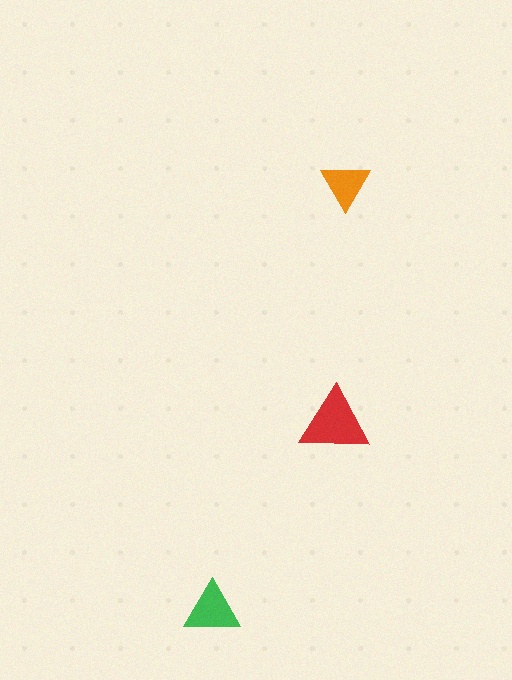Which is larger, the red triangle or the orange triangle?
The red one.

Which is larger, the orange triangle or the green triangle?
The green one.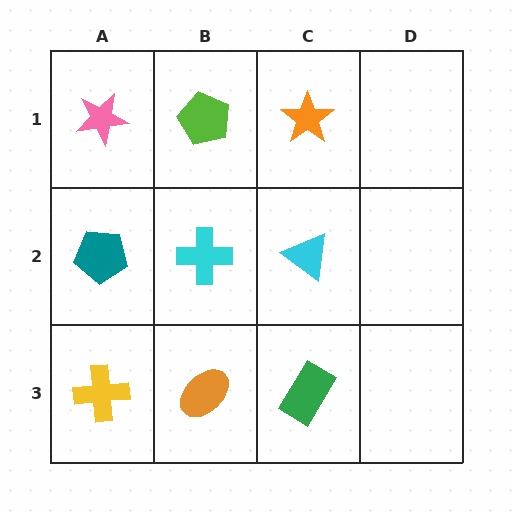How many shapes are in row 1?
3 shapes.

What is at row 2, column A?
A teal pentagon.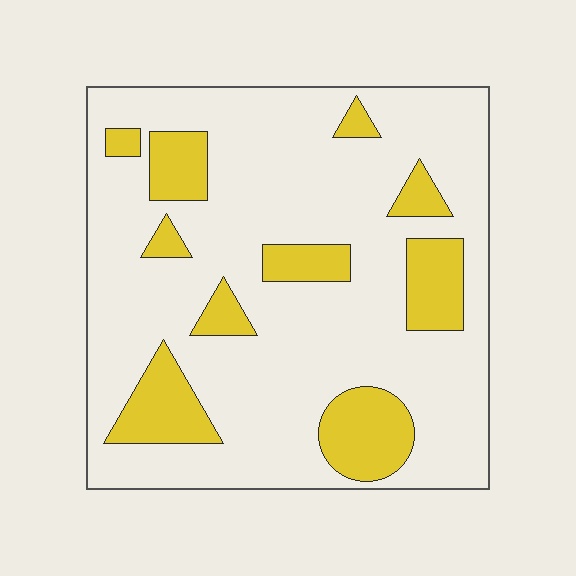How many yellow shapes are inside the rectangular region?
10.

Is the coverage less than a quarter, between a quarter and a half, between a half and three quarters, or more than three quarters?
Less than a quarter.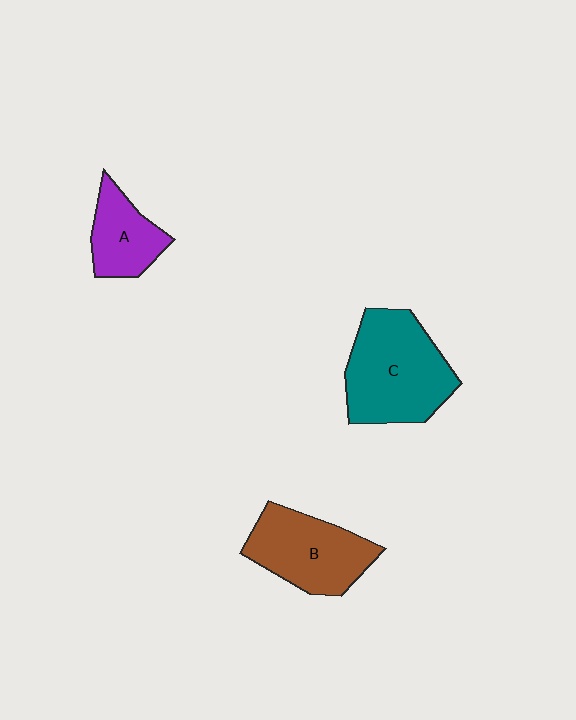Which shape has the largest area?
Shape C (teal).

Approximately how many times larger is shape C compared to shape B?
Approximately 1.3 times.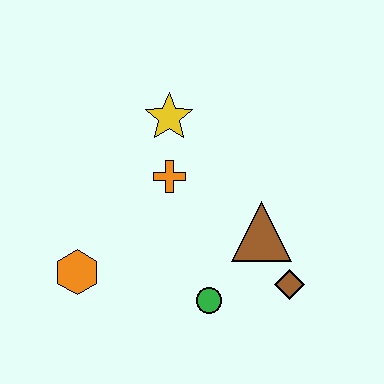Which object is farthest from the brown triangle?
The orange hexagon is farthest from the brown triangle.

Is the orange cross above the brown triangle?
Yes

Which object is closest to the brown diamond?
The brown triangle is closest to the brown diamond.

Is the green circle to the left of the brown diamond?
Yes